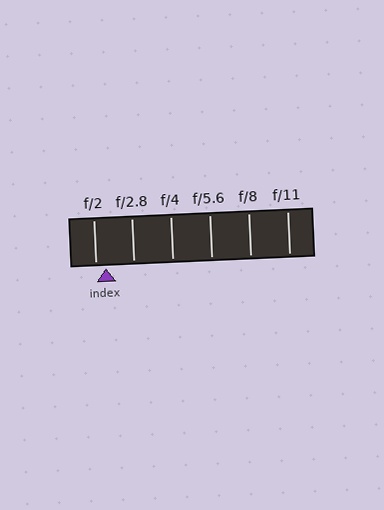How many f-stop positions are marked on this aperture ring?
There are 6 f-stop positions marked.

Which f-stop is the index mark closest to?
The index mark is closest to f/2.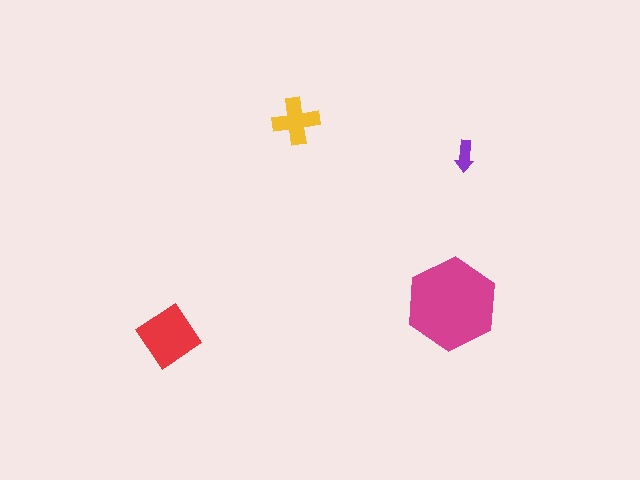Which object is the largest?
The magenta hexagon.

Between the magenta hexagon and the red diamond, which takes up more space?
The magenta hexagon.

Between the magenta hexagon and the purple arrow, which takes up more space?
The magenta hexagon.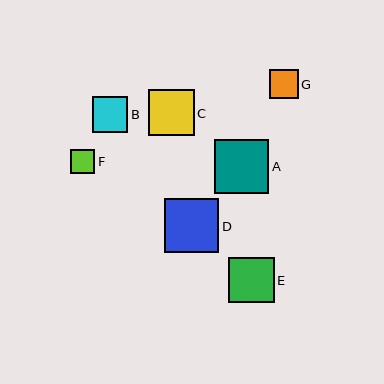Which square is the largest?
Square A is the largest with a size of approximately 54 pixels.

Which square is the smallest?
Square F is the smallest with a size of approximately 24 pixels.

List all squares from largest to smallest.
From largest to smallest: A, D, C, E, B, G, F.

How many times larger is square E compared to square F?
Square E is approximately 1.9 times the size of square F.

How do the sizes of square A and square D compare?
Square A and square D are approximately the same size.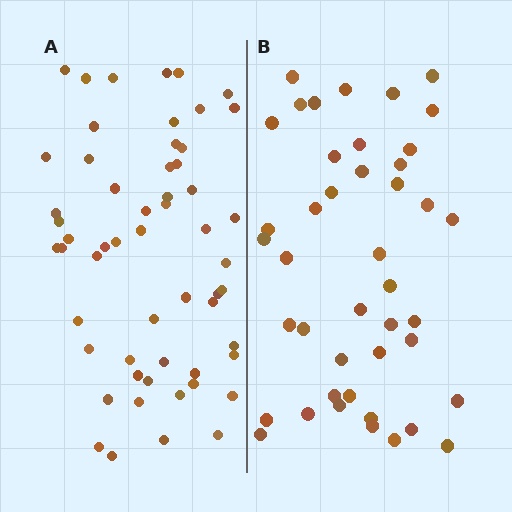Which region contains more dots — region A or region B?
Region A (the left region) has more dots.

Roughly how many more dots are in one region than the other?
Region A has approximately 15 more dots than region B.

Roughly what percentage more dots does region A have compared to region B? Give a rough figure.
About 30% more.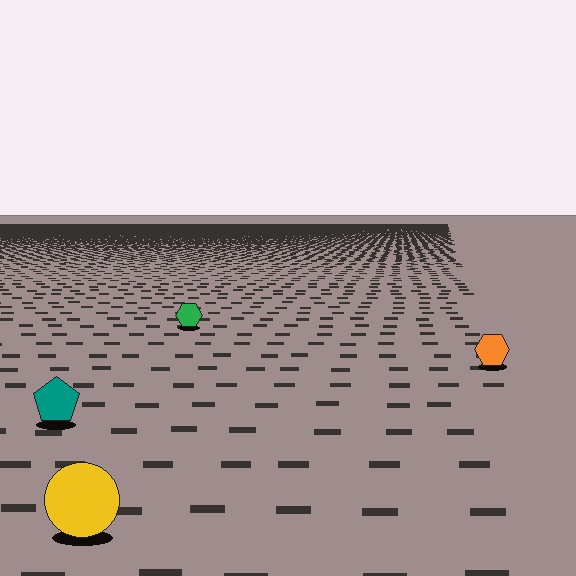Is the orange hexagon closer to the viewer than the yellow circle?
No. The yellow circle is closer — you can tell from the texture gradient: the ground texture is coarser near it.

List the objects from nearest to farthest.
From nearest to farthest: the yellow circle, the teal pentagon, the orange hexagon, the green hexagon.